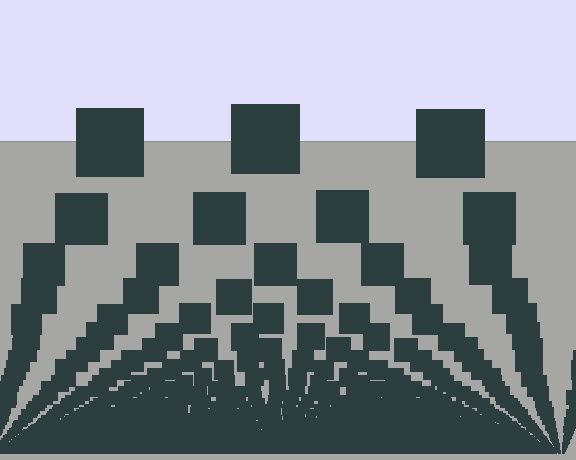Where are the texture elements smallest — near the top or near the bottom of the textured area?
Near the bottom.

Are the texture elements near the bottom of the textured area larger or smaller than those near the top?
Smaller. The gradient is inverted — elements near the bottom are smaller and denser.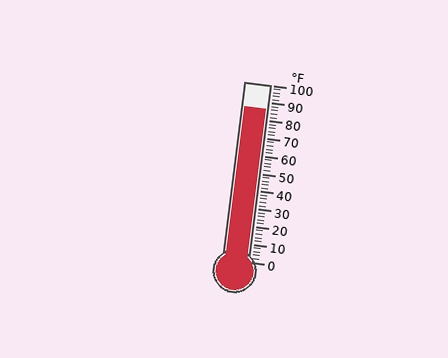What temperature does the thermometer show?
The thermometer shows approximately 86°F.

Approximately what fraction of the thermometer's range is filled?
The thermometer is filled to approximately 85% of its range.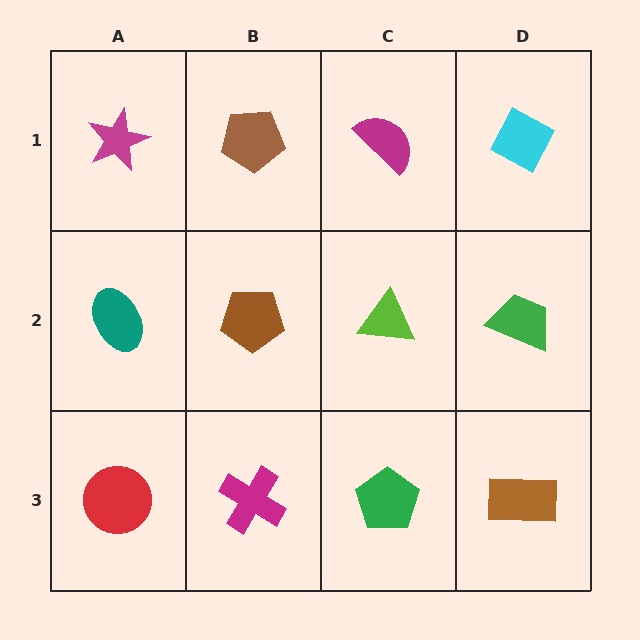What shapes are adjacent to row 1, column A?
A teal ellipse (row 2, column A), a brown pentagon (row 1, column B).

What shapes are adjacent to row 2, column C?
A magenta semicircle (row 1, column C), a green pentagon (row 3, column C), a brown pentagon (row 2, column B), a green trapezoid (row 2, column D).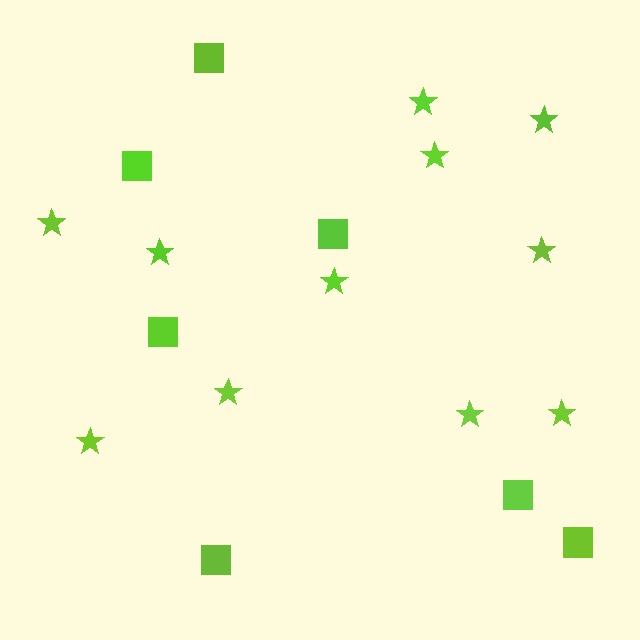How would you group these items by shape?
There are 2 groups: one group of squares (7) and one group of stars (11).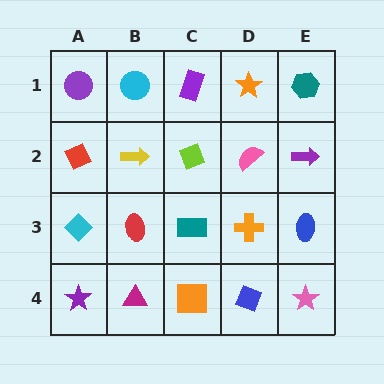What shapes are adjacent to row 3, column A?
A red diamond (row 2, column A), a purple star (row 4, column A), a red ellipse (row 3, column B).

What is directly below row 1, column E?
A purple arrow.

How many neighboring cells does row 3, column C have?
4.